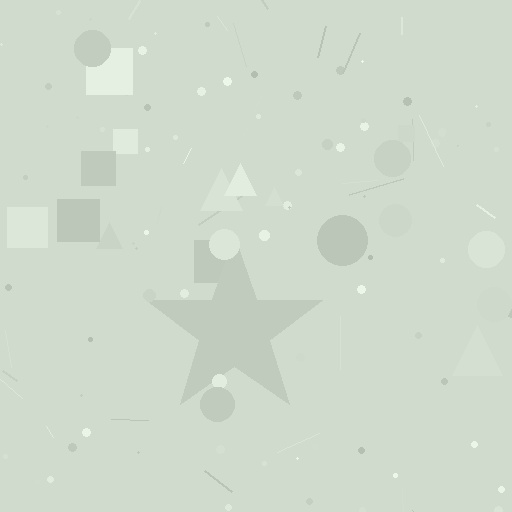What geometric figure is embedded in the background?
A star is embedded in the background.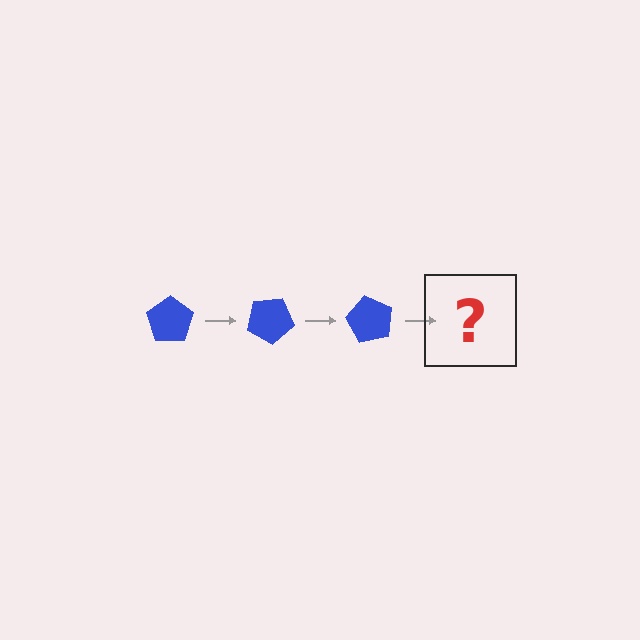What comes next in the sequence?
The next element should be a blue pentagon rotated 90 degrees.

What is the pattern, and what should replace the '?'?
The pattern is that the pentagon rotates 30 degrees each step. The '?' should be a blue pentagon rotated 90 degrees.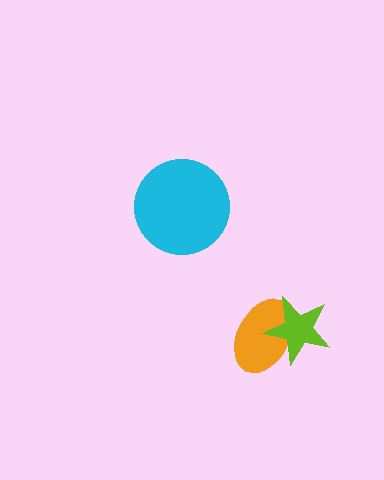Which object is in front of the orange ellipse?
The lime star is in front of the orange ellipse.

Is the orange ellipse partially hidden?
Yes, it is partially covered by another shape.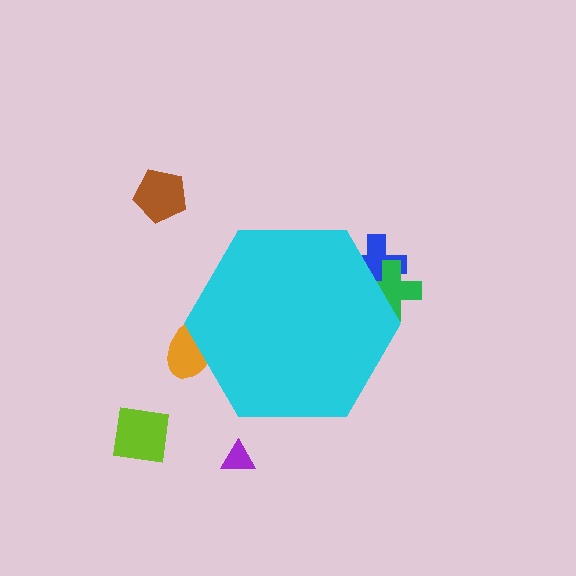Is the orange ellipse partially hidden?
Yes, the orange ellipse is partially hidden behind the cyan hexagon.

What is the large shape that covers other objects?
A cyan hexagon.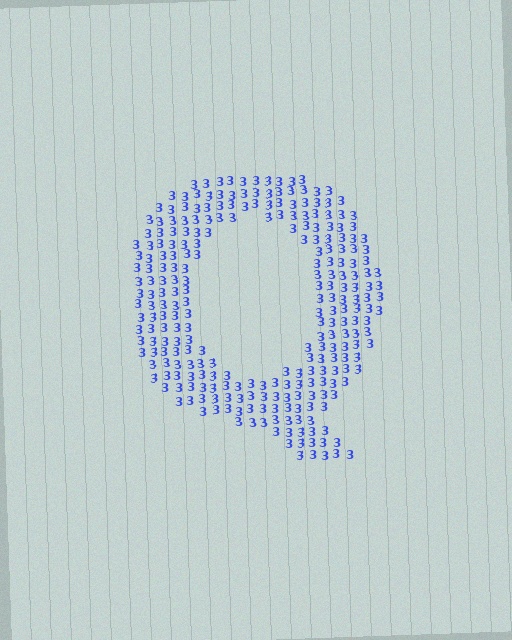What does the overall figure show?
The overall figure shows the letter Q.